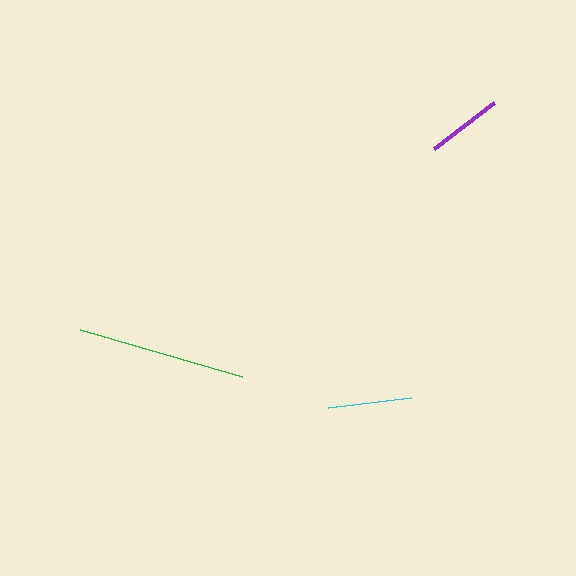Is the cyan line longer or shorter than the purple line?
The cyan line is longer than the purple line.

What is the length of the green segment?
The green segment is approximately 169 pixels long.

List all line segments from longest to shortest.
From longest to shortest: green, cyan, purple.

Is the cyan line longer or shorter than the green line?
The green line is longer than the cyan line.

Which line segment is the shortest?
The purple line is the shortest at approximately 76 pixels.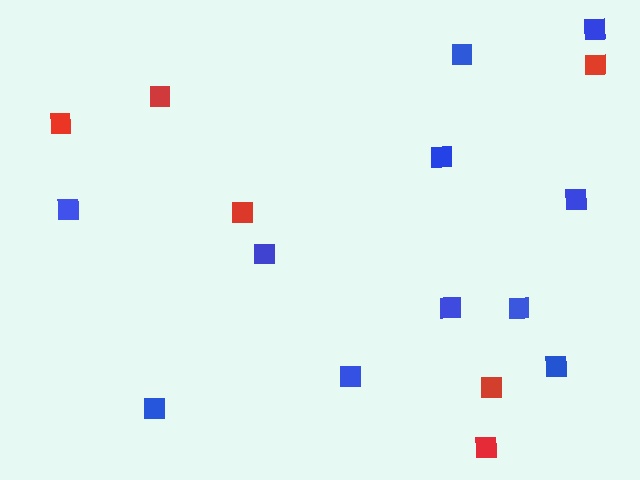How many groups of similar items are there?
There are 2 groups: one group of red squares (6) and one group of blue squares (11).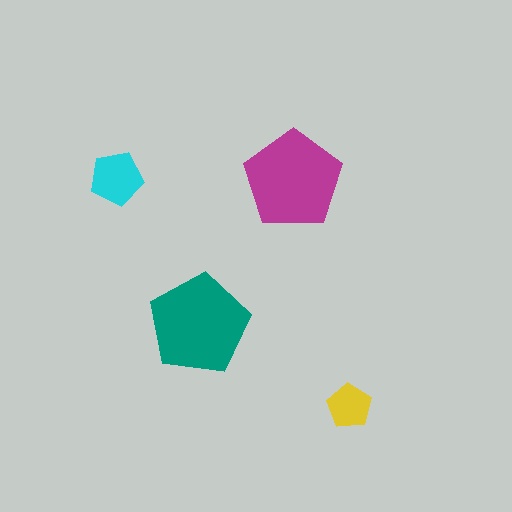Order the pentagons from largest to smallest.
the teal one, the magenta one, the cyan one, the yellow one.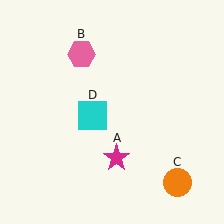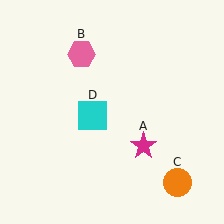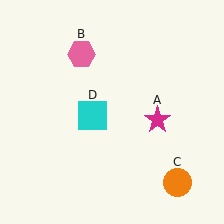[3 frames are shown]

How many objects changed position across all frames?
1 object changed position: magenta star (object A).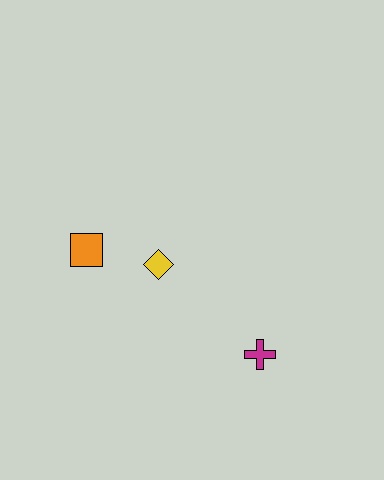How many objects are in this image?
There are 3 objects.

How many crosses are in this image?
There is 1 cross.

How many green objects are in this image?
There are no green objects.